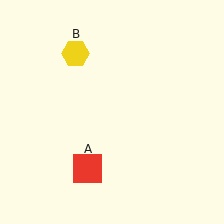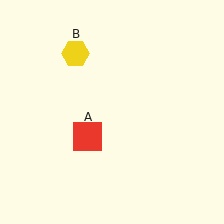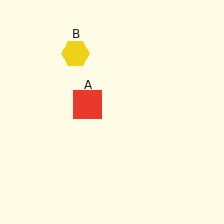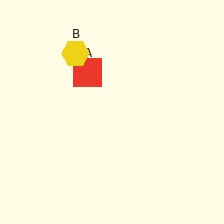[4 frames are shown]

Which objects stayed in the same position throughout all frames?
Yellow hexagon (object B) remained stationary.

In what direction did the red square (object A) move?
The red square (object A) moved up.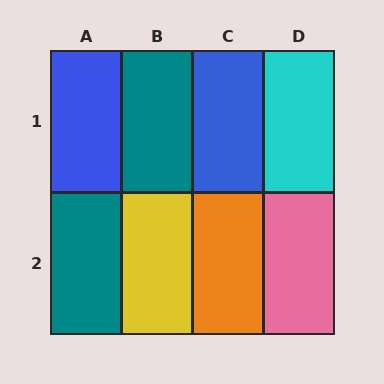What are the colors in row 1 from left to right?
Blue, teal, blue, cyan.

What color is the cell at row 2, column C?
Orange.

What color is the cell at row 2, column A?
Teal.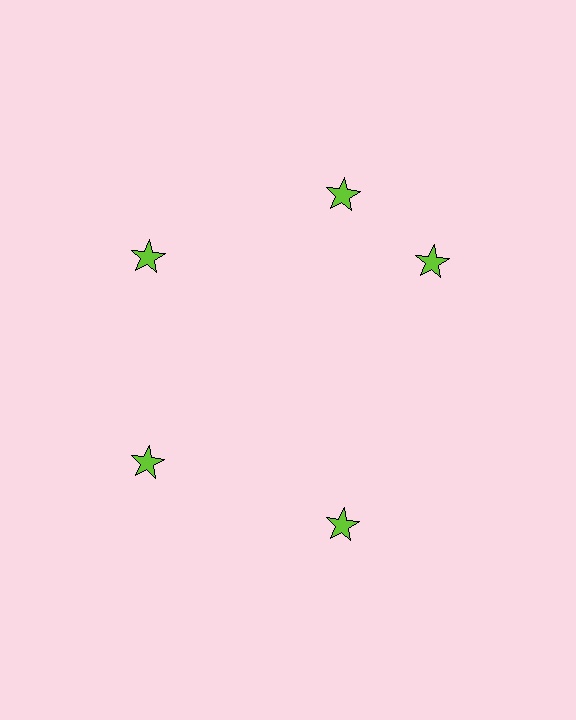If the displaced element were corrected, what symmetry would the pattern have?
It would have 5-fold rotational symmetry — the pattern would map onto itself every 72 degrees.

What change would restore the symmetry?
The symmetry would be restored by rotating it back into even spacing with its neighbors so that all 5 stars sit at equal angles and equal distance from the center.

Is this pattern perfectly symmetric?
No. The 5 lime stars are arranged in a ring, but one element near the 3 o'clock position is rotated out of alignment along the ring, breaking the 5-fold rotational symmetry.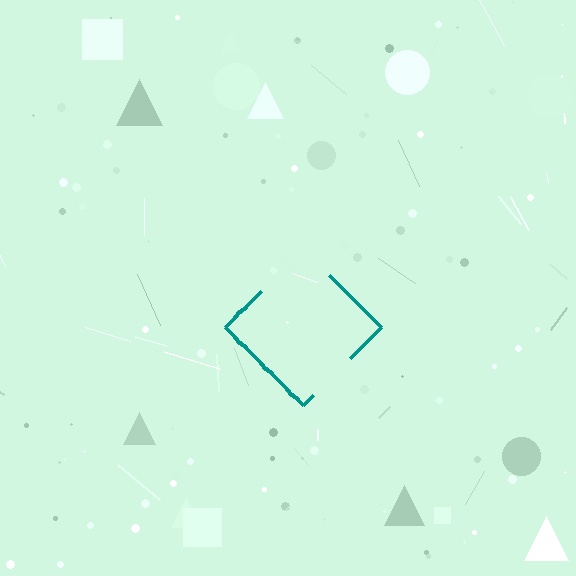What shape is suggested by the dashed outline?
The dashed outline suggests a diamond.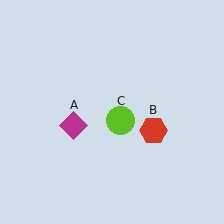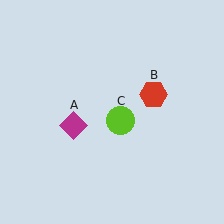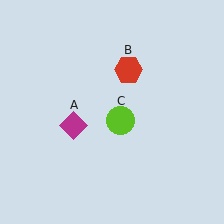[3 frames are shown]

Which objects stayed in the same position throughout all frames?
Magenta diamond (object A) and lime circle (object C) remained stationary.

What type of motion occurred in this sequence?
The red hexagon (object B) rotated counterclockwise around the center of the scene.